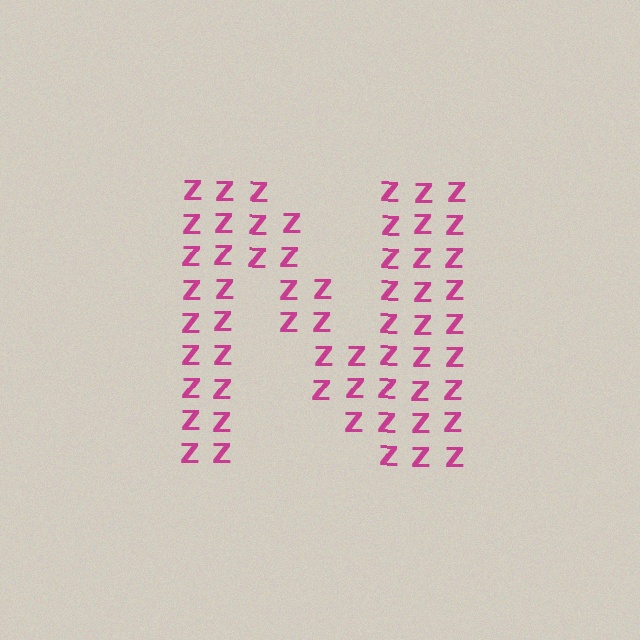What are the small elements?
The small elements are letter Z's.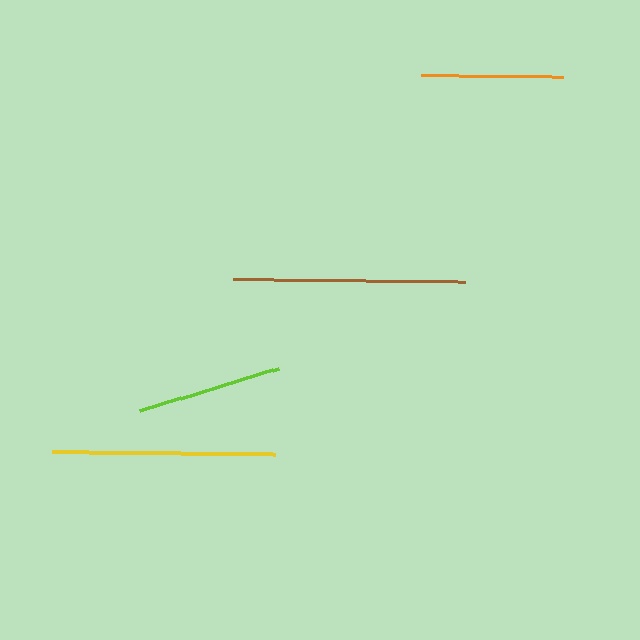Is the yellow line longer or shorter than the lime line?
The yellow line is longer than the lime line.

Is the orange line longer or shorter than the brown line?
The brown line is longer than the orange line.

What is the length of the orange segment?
The orange segment is approximately 142 pixels long.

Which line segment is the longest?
The brown line is the longest at approximately 232 pixels.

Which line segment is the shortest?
The orange line is the shortest at approximately 142 pixels.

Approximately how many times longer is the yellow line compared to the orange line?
The yellow line is approximately 1.6 times the length of the orange line.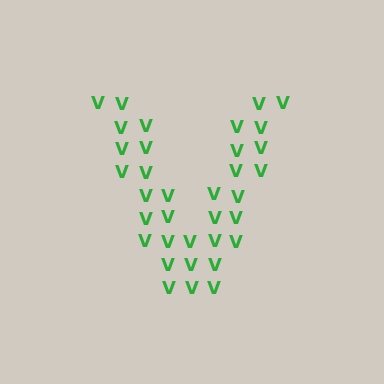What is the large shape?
The large shape is the letter V.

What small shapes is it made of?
It is made of small letter V's.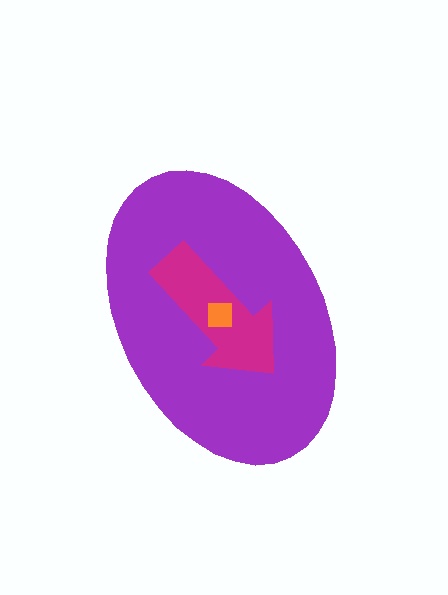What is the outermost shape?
The purple ellipse.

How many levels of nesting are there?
3.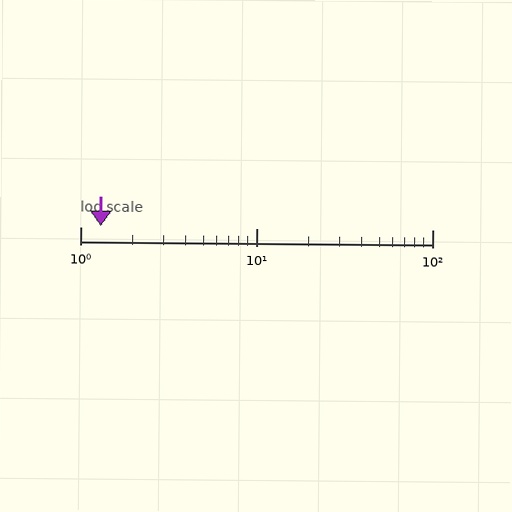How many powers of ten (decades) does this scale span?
The scale spans 2 decades, from 1 to 100.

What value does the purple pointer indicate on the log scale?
The pointer indicates approximately 1.3.